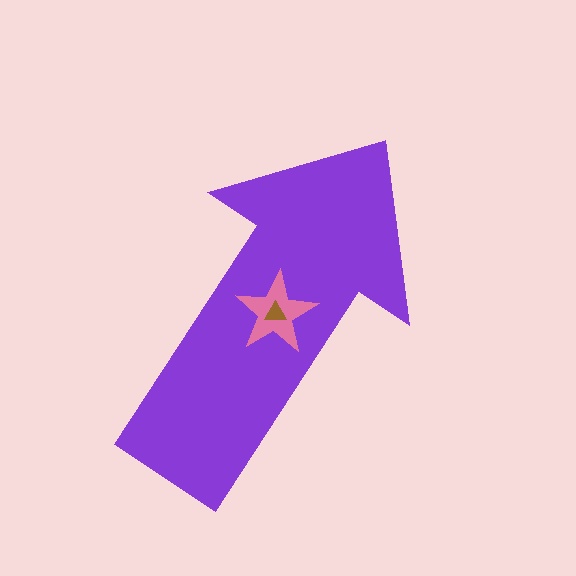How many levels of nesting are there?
3.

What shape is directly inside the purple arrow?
The pink star.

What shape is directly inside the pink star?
The brown triangle.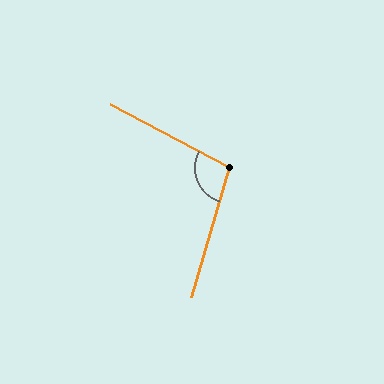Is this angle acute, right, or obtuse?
It is obtuse.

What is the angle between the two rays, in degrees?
Approximately 101 degrees.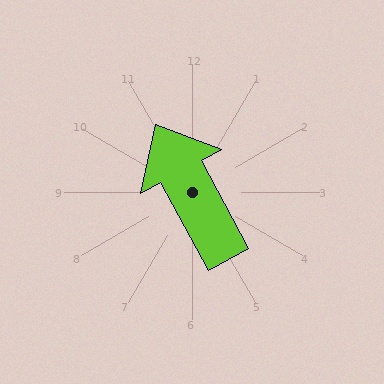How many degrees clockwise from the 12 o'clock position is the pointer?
Approximately 331 degrees.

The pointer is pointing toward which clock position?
Roughly 11 o'clock.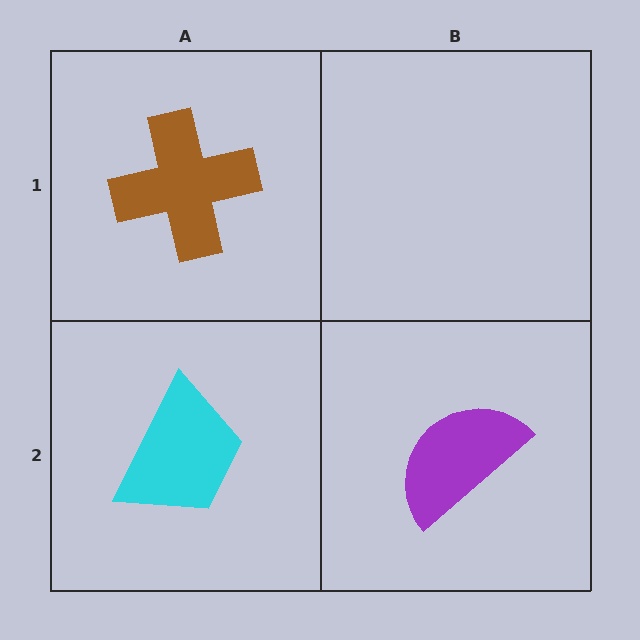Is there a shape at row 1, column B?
No, that cell is empty.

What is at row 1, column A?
A brown cross.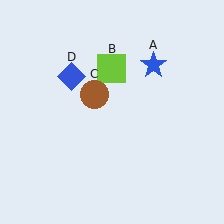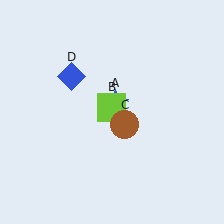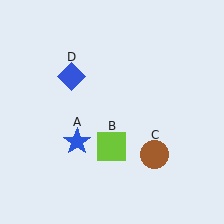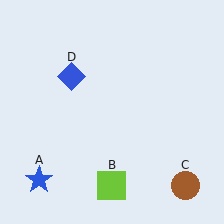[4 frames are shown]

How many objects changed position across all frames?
3 objects changed position: blue star (object A), lime square (object B), brown circle (object C).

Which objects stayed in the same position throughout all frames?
Blue diamond (object D) remained stationary.